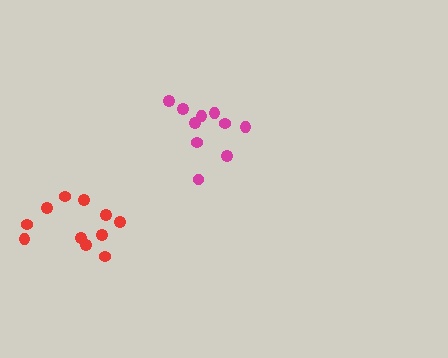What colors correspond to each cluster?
The clusters are colored: red, magenta.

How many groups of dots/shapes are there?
There are 2 groups.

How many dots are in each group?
Group 1: 11 dots, Group 2: 10 dots (21 total).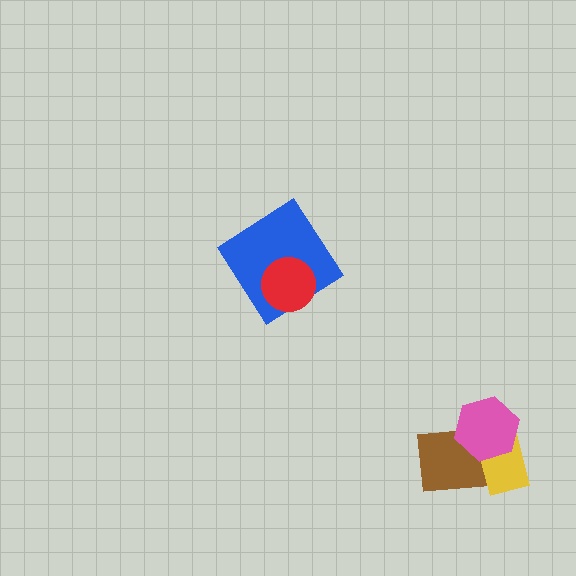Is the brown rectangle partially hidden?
Yes, it is partially covered by another shape.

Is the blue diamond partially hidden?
Yes, it is partially covered by another shape.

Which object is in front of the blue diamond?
The red circle is in front of the blue diamond.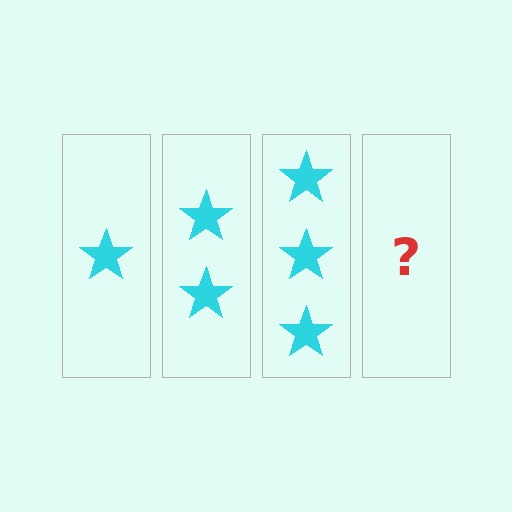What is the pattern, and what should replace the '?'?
The pattern is that each step adds one more star. The '?' should be 4 stars.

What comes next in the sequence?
The next element should be 4 stars.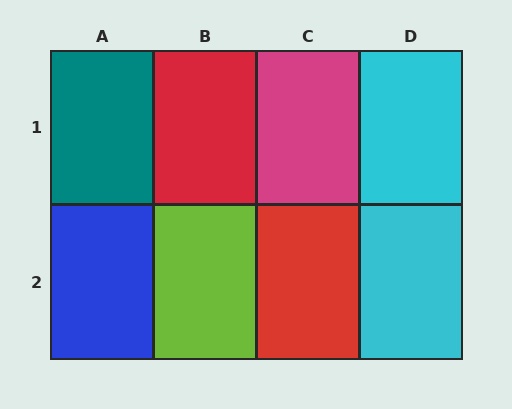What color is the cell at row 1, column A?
Teal.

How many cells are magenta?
1 cell is magenta.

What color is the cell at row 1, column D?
Cyan.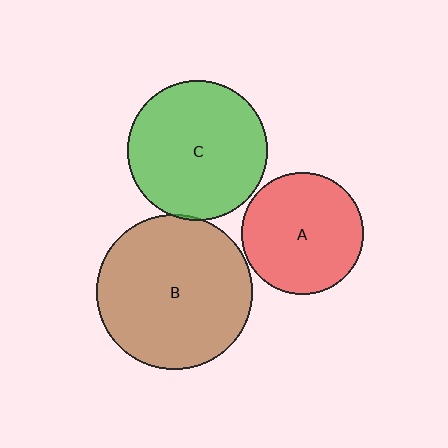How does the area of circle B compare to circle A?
Approximately 1.6 times.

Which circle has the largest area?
Circle B (brown).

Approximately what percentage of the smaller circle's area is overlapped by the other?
Approximately 5%.